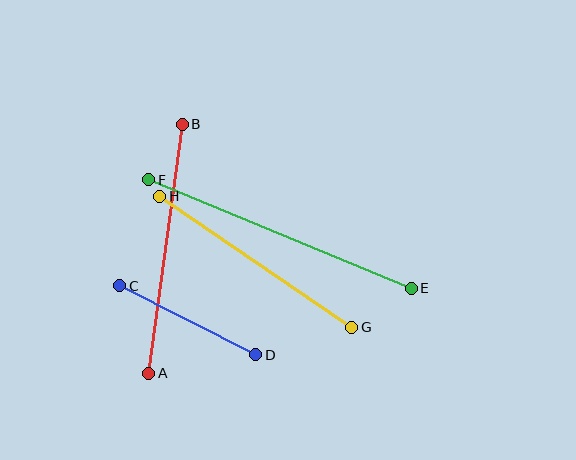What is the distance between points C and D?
The distance is approximately 153 pixels.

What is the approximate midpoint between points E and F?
The midpoint is at approximately (280, 234) pixels.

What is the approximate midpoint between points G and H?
The midpoint is at approximately (256, 262) pixels.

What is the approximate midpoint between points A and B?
The midpoint is at approximately (165, 249) pixels.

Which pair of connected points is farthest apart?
Points E and F are farthest apart.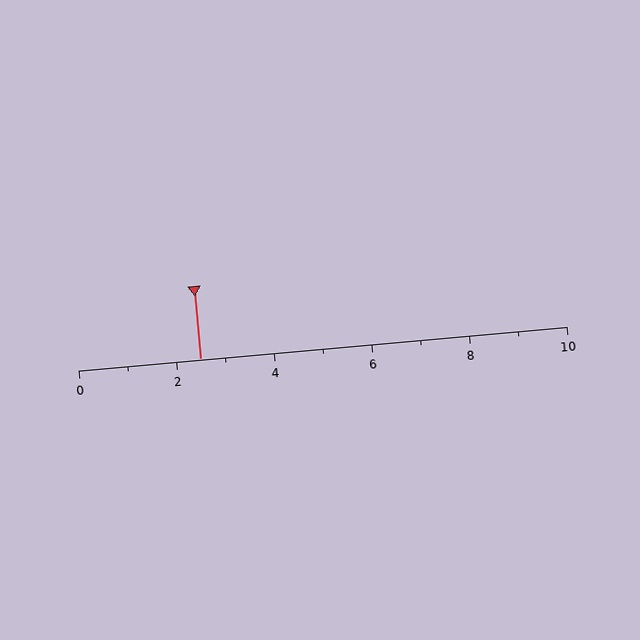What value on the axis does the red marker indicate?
The marker indicates approximately 2.5.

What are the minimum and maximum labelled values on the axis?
The axis runs from 0 to 10.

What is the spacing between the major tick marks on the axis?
The major ticks are spaced 2 apart.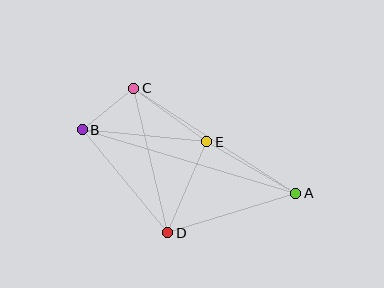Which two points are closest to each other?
Points B and C are closest to each other.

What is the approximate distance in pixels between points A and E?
The distance between A and E is approximately 103 pixels.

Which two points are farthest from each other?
Points A and B are farthest from each other.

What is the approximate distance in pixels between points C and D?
The distance between C and D is approximately 149 pixels.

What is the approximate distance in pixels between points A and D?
The distance between A and D is approximately 134 pixels.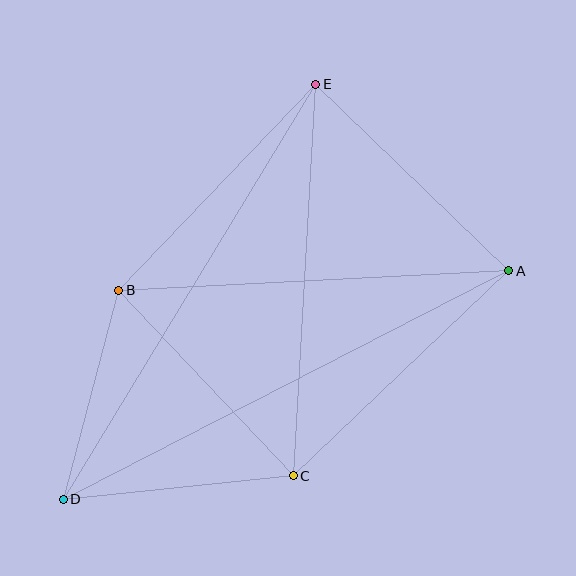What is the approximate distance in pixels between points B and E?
The distance between B and E is approximately 285 pixels.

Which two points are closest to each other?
Points B and D are closest to each other.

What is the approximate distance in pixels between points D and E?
The distance between D and E is approximately 486 pixels.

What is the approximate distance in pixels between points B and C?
The distance between B and C is approximately 255 pixels.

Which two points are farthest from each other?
Points A and D are farthest from each other.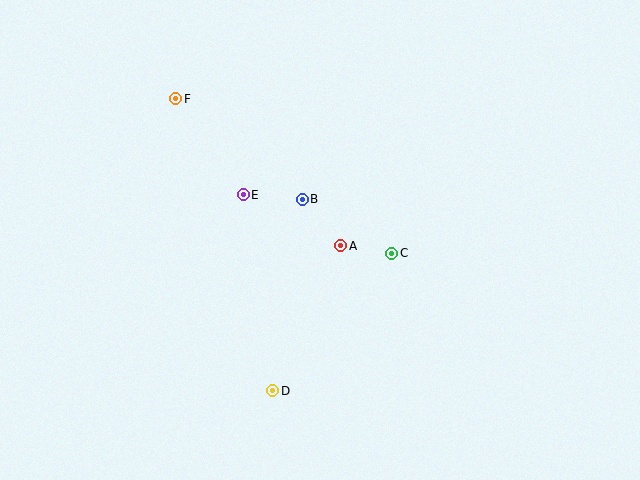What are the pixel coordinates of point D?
Point D is at (273, 391).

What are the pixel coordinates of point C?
Point C is at (392, 253).